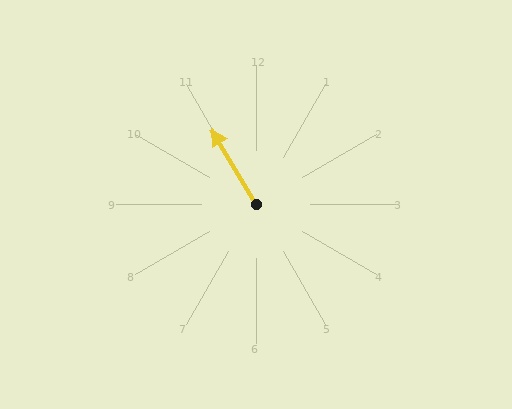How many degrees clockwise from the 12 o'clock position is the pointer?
Approximately 329 degrees.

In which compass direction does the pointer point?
Northwest.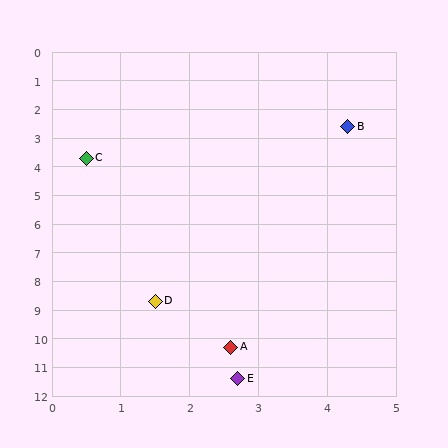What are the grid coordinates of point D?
Point D is at approximately (1.5, 8.7).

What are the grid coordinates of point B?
Point B is at approximately (4.3, 2.6).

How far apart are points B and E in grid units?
Points B and E are about 8.9 grid units apart.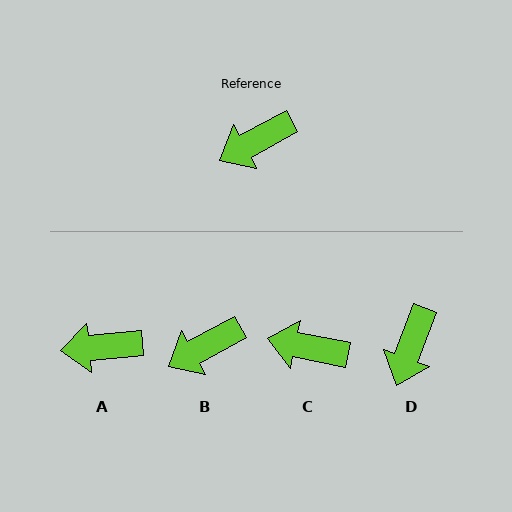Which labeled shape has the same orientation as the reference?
B.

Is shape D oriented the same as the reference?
No, it is off by about 41 degrees.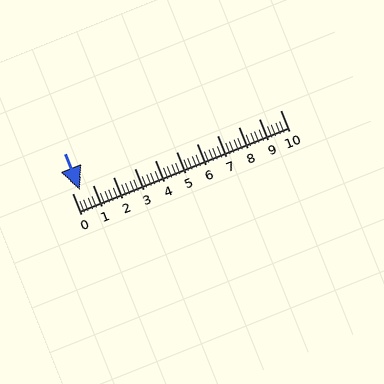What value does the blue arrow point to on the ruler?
The blue arrow points to approximately 0.4.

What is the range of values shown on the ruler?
The ruler shows values from 0 to 10.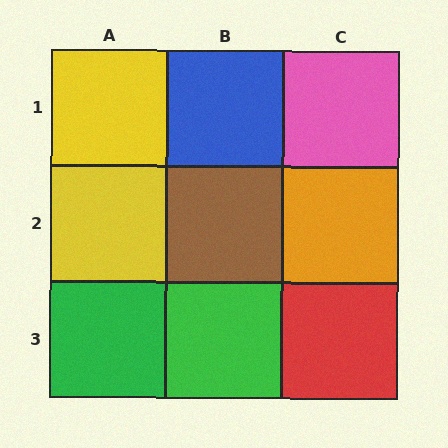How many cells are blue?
1 cell is blue.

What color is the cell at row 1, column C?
Pink.